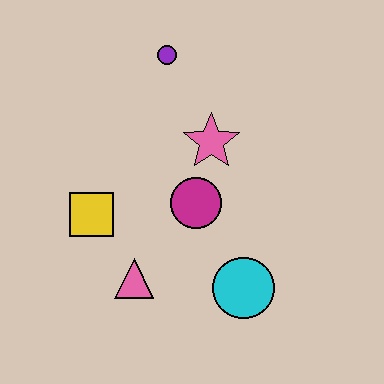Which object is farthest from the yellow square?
The purple circle is farthest from the yellow square.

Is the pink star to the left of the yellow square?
No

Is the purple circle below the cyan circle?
No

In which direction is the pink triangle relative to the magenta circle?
The pink triangle is below the magenta circle.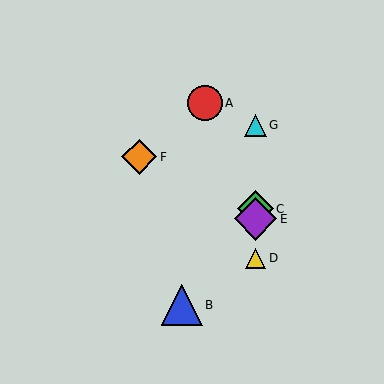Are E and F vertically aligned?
No, E is at x≈256 and F is at x≈139.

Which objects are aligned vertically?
Objects C, D, E, G are aligned vertically.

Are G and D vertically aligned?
Yes, both are at x≈256.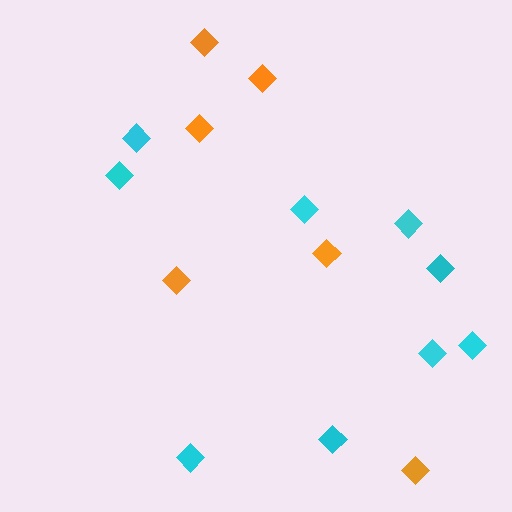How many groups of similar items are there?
There are 2 groups: one group of cyan diamonds (9) and one group of orange diamonds (6).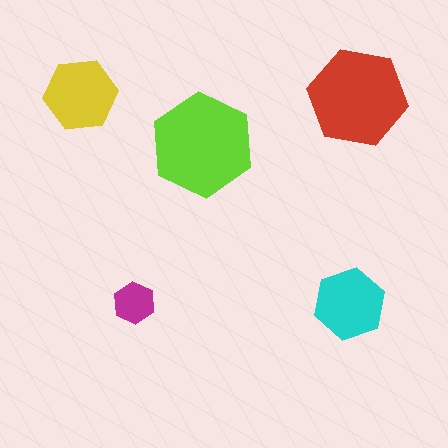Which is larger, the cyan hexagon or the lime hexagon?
The lime one.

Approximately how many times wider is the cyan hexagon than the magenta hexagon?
About 1.5 times wider.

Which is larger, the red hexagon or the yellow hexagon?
The red one.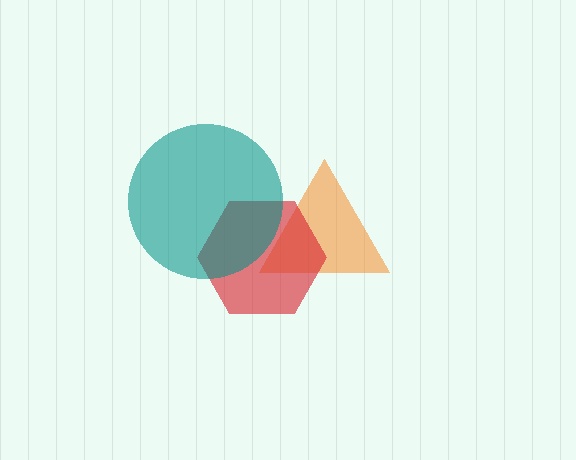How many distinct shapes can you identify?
There are 3 distinct shapes: an orange triangle, a red hexagon, a teal circle.